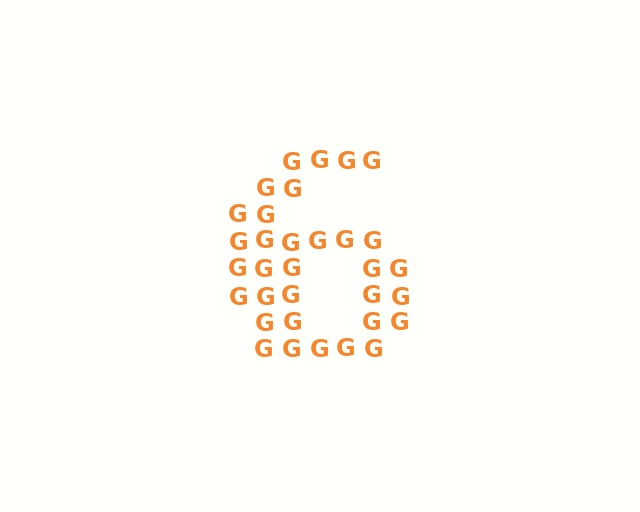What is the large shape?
The large shape is the digit 6.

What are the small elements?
The small elements are letter G's.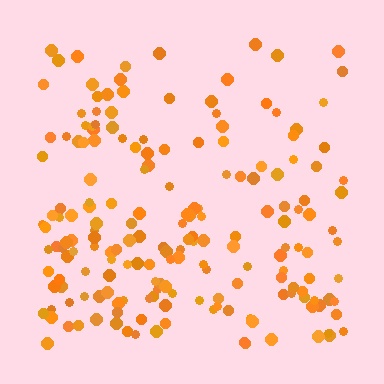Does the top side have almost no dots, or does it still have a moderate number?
Still a moderate number, just noticeably fewer than the bottom.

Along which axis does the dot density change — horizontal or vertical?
Vertical.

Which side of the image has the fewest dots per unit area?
The top.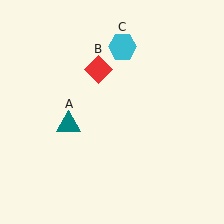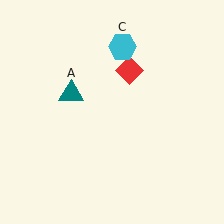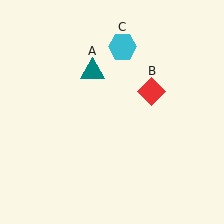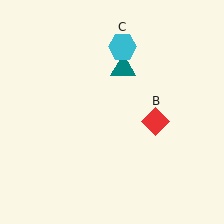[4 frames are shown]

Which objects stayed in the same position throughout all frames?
Cyan hexagon (object C) remained stationary.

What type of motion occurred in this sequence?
The teal triangle (object A), red diamond (object B) rotated clockwise around the center of the scene.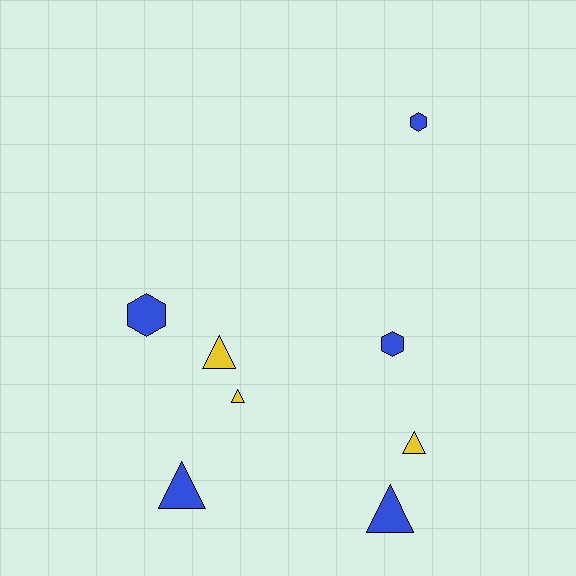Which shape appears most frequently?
Triangle, with 5 objects.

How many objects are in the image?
There are 8 objects.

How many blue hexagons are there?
There are 3 blue hexagons.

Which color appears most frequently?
Blue, with 5 objects.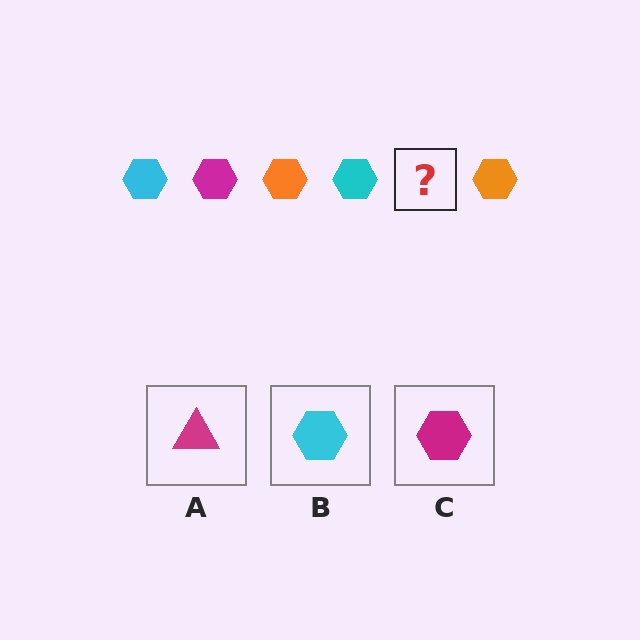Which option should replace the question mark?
Option C.